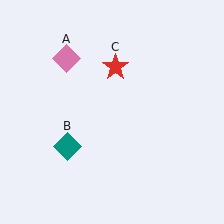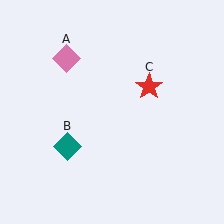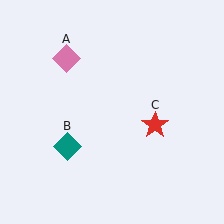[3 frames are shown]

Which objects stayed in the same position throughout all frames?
Pink diamond (object A) and teal diamond (object B) remained stationary.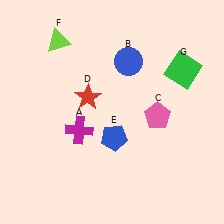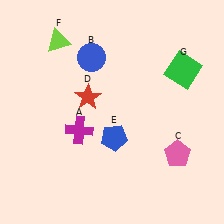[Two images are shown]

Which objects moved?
The objects that moved are: the blue circle (B), the pink pentagon (C).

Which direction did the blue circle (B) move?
The blue circle (B) moved left.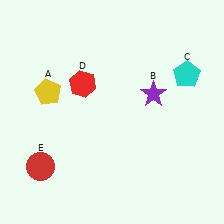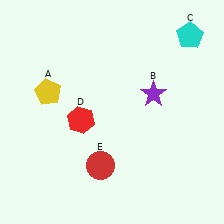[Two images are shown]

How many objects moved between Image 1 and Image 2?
3 objects moved between the two images.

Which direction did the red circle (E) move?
The red circle (E) moved right.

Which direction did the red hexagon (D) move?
The red hexagon (D) moved down.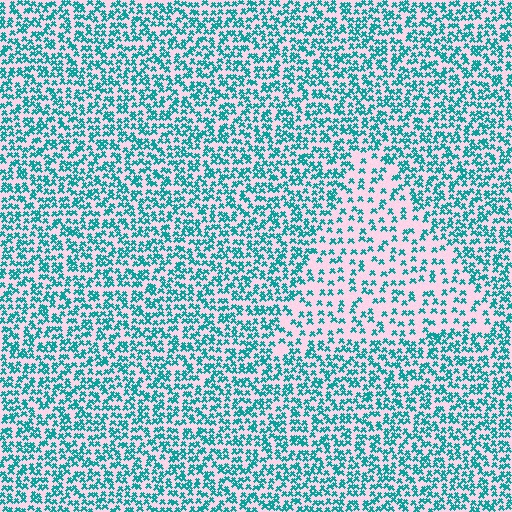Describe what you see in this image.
The image contains small teal elements arranged at two different densities. A triangle-shaped region is visible where the elements are less densely packed than the surrounding area.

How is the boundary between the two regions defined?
The boundary is defined by a change in element density (approximately 2.0x ratio). All elements are the same color, size, and shape.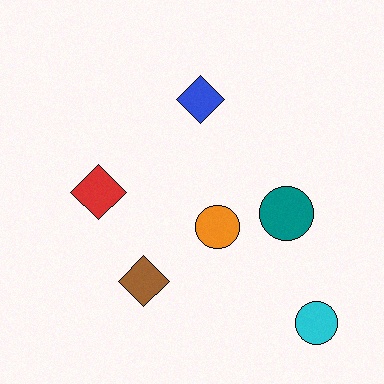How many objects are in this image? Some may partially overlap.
There are 6 objects.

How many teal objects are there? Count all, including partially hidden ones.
There is 1 teal object.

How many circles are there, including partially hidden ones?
There are 3 circles.